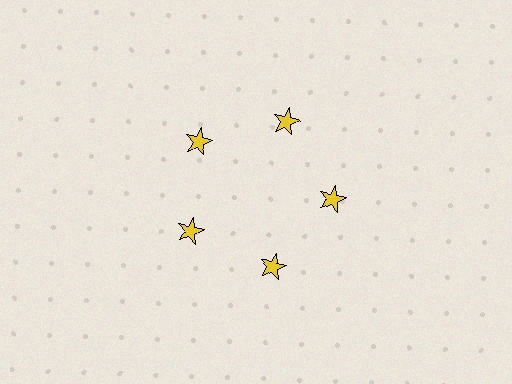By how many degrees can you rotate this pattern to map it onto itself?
The pattern maps onto itself every 72 degrees of rotation.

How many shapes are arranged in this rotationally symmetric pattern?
There are 5 shapes, arranged in 5 groups of 1.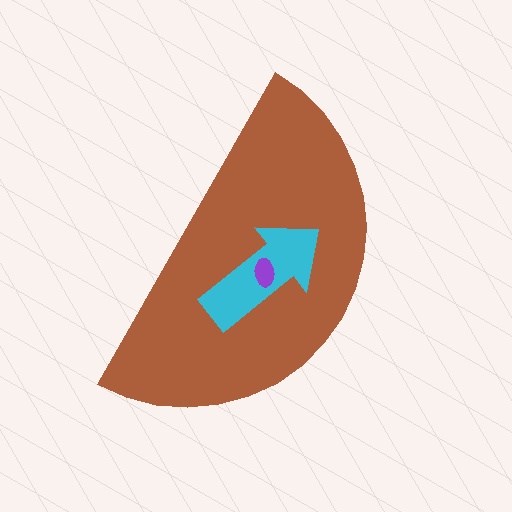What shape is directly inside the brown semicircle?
The cyan arrow.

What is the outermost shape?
The brown semicircle.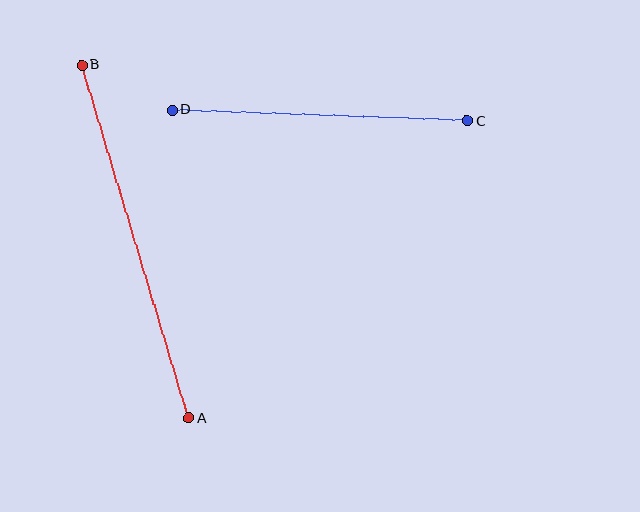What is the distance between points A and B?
The distance is approximately 369 pixels.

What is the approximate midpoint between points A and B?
The midpoint is at approximately (135, 242) pixels.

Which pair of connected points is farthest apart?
Points A and B are farthest apart.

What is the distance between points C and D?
The distance is approximately 295 pixels.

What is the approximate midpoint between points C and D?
The midpoint is at approximately (320, 116) pixels.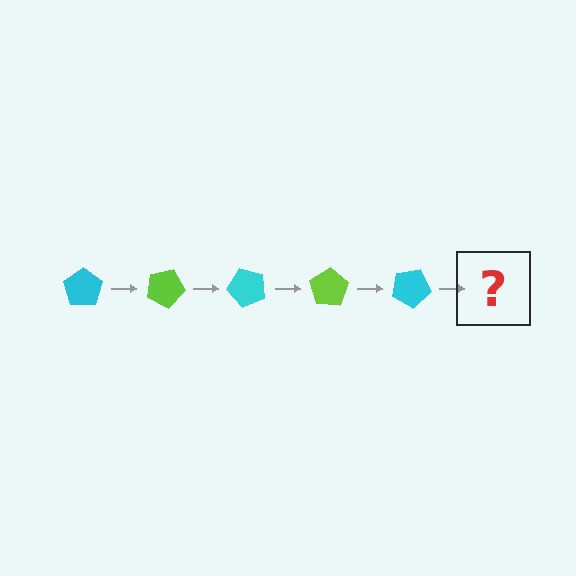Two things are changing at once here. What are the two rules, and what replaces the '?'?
The two rules are that it rotates 25 degrees each step and the color cycles through cyan and lime. The '?' should be a lime pentagon, rotated 125 degrees from the start.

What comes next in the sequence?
The next element should be a lime pentagon, rotated 125 degrees from the start.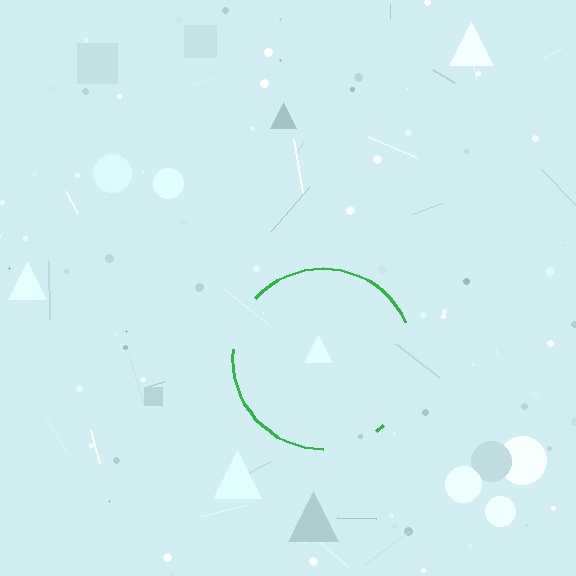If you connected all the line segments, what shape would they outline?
They would outline a circle.